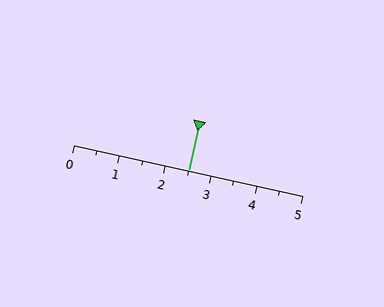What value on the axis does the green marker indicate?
The marker indicates approximately 2.5.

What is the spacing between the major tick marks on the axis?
The major ticks are spaced 1 apart.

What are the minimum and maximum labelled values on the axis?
The axis runs from 0 to 5.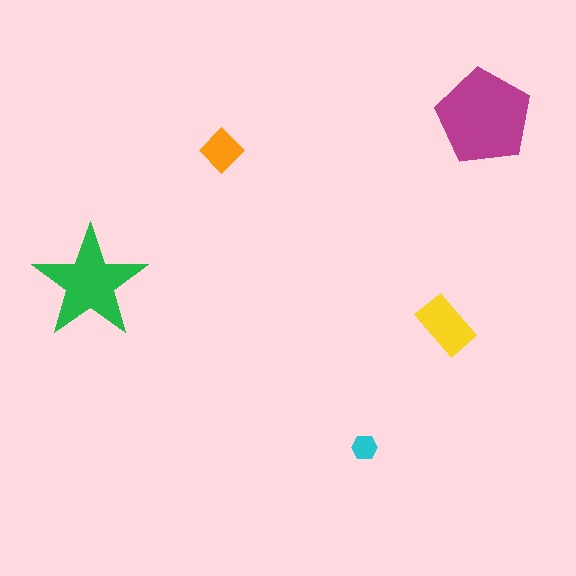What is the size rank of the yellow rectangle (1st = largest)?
3rd.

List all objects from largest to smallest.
The magenta pentagon, the green star, the yellow rectangle, the orange diamond, the cyan hexagon.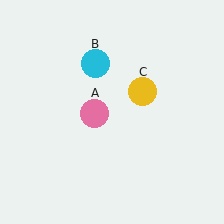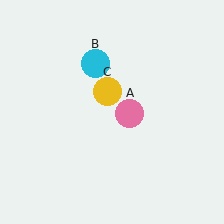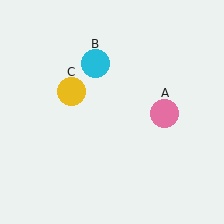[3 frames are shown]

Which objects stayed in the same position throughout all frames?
Cyan circle (object B) remained stationary.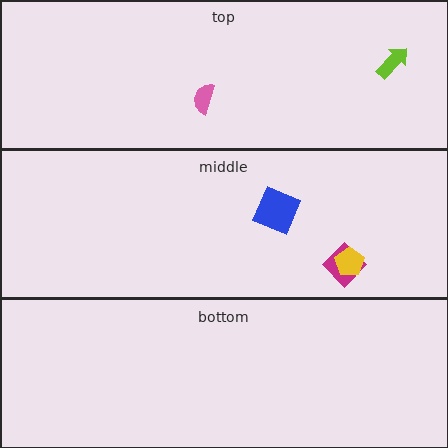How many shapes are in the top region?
2.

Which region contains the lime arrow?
The top region.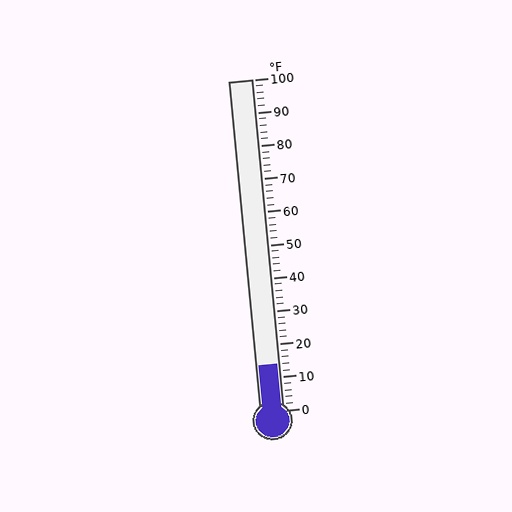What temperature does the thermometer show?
The thermometer shows approximately 14°F.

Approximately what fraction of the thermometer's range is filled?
The thermometer is filled to approximately 15% of its range.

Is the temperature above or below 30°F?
The temperature is below 30°F.